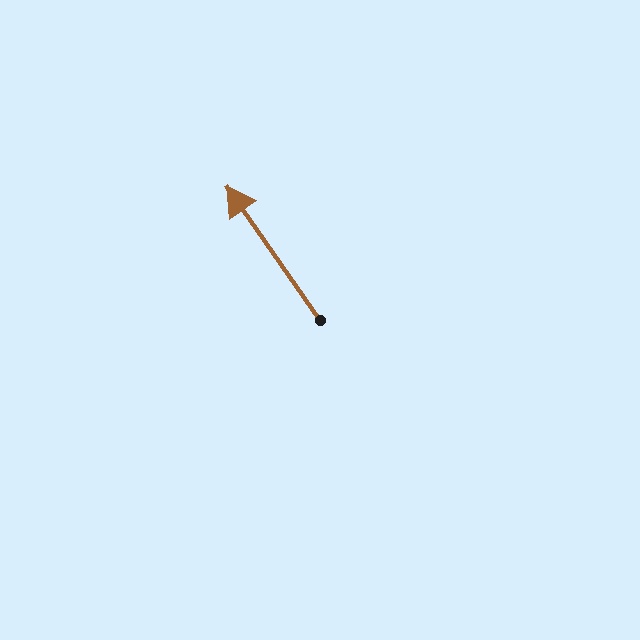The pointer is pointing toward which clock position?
Roughly 11 o'clock.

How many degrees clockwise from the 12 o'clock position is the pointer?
Approximately 325 degrees.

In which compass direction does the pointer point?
Northwest.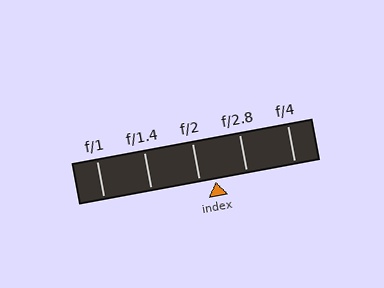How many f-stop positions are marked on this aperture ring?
There are 5 f-stop positions marked.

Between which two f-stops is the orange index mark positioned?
The index mark is between f/2 and f/2.8.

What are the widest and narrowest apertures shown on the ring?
The widest aperture shown is f/1 and the narrowest is f/4.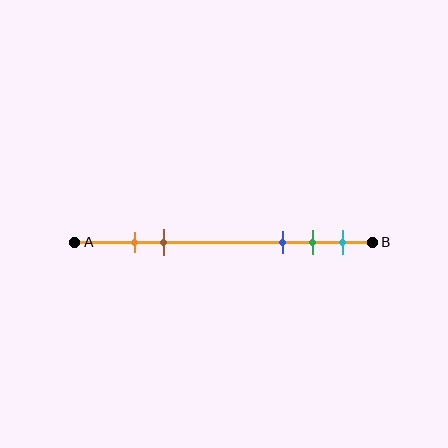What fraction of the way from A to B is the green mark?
The green mark is approximately 80% (0.8) of the way from A to B.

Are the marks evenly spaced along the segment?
No, the marks are not evenly spaced.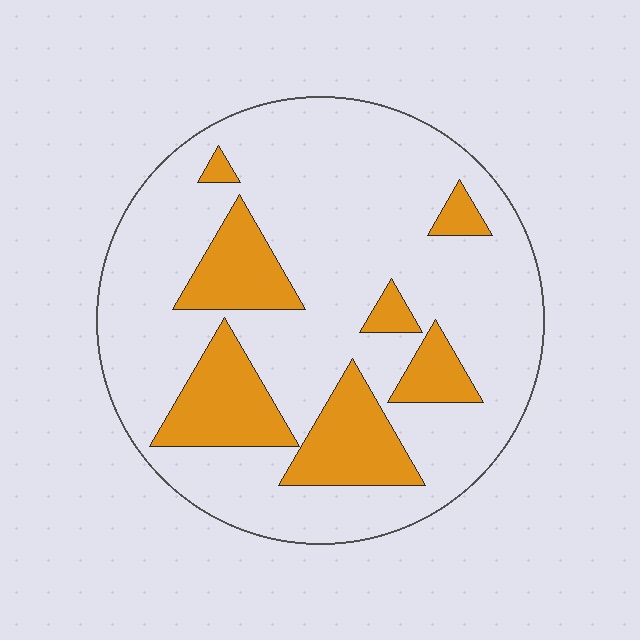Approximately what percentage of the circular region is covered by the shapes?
Approximately 25%.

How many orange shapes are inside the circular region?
7.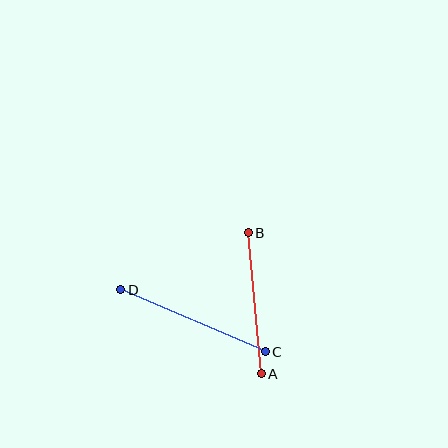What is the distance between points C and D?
The distance is approximately 157 pixels.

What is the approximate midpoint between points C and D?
The midpoint is at approximately (193, 321) pixels.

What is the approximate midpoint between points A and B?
The midpoint is at approximately (255, 303) pixels.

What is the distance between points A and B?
The distance is approximately 141 pixels.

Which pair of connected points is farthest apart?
Points C and D are farthest apart.